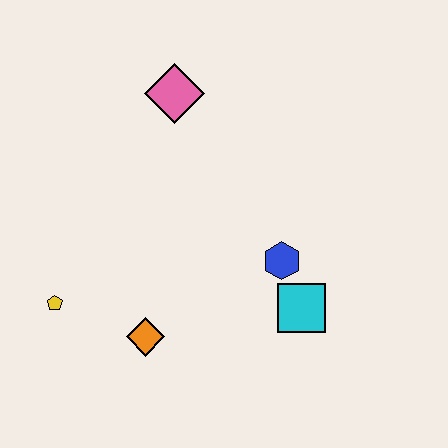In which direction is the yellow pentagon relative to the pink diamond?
The yellow pentagon is below the pink diamond.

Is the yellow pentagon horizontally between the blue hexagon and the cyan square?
No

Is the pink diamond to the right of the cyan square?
No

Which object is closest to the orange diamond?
The yellow pentagon is closest to the orange diamond.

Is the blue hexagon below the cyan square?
No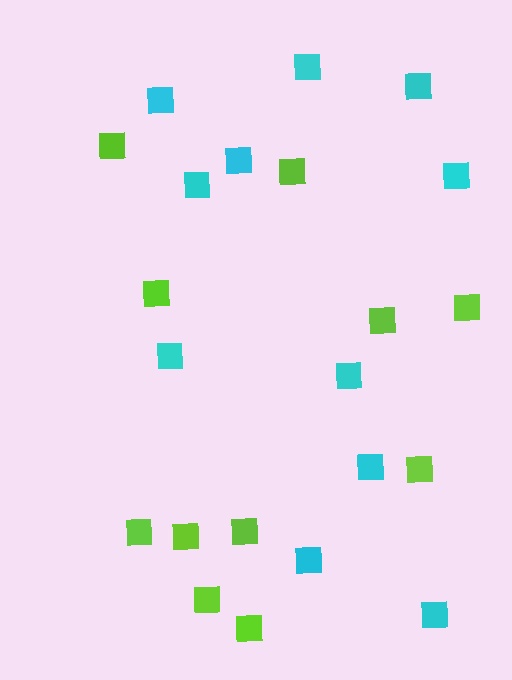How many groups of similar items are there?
There are 2 groups: one group of cyan squares (11) and one group of lime squares (11).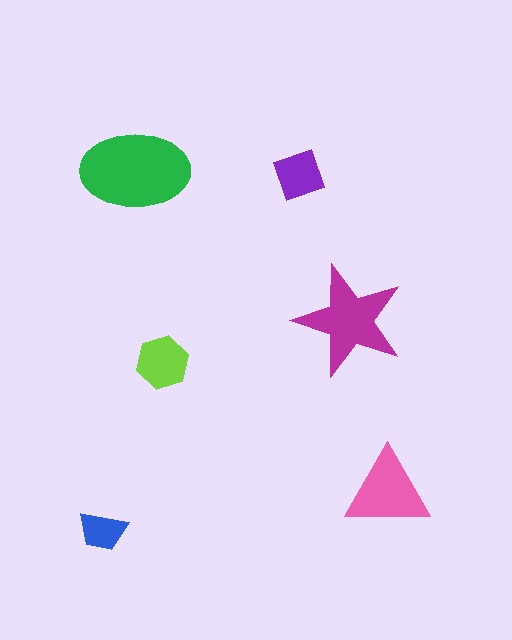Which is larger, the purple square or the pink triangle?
The pink triangle.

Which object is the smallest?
The blue trapezoid.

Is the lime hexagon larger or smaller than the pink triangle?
Smaller.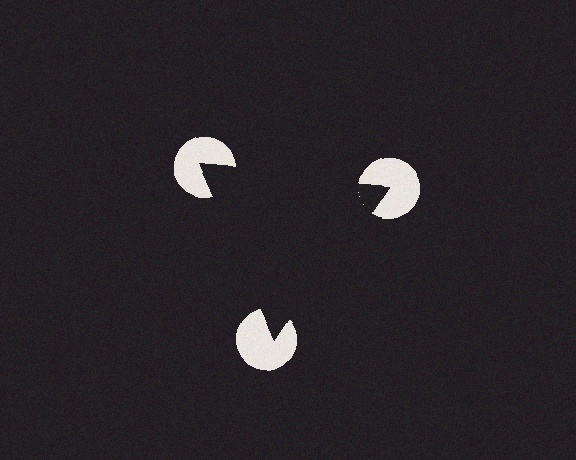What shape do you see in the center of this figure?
An illusory triangle — its edges are inferred from the aligned wedge cuts in the pac-man discs, not physically drawn.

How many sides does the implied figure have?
3 sides.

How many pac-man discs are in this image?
There are 3 — one at each vertex of the illusory triangle.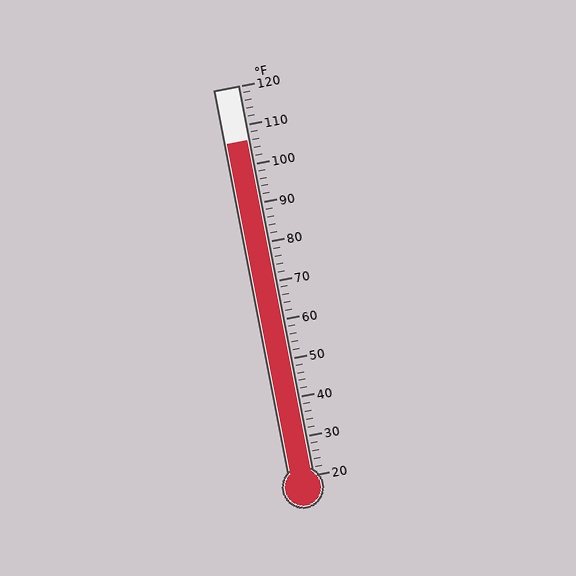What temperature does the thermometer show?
The thermometer shows approximately 106°F.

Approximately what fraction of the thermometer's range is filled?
The thermometer is filled to approximately 85% of its range.